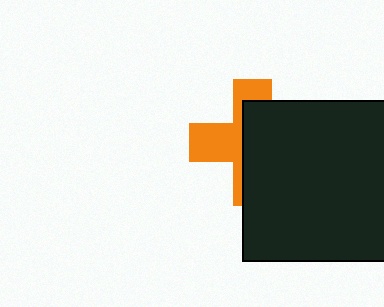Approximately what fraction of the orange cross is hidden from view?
Roughly 60% of the orange cross is hidden behind the black rectangle.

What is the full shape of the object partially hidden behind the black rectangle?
The partially hidden object is an orange cross.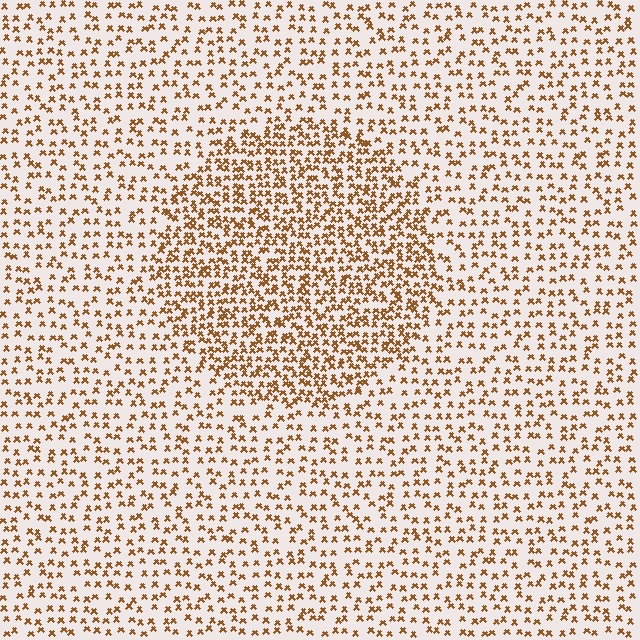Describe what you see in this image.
The image contains small brown elements arranged at two different densities. A circle-shaped region is visible where the elements are more densely packed than the surrounding area.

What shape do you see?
I see a circle.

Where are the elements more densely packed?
The elements are more densely packed inside the circle boundary.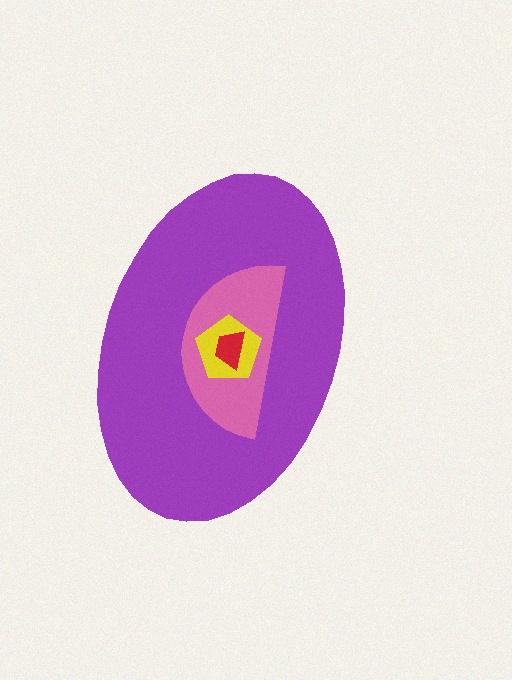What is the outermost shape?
The purple ellipse.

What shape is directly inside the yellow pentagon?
The red trapezoid.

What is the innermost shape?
The red trapezoid.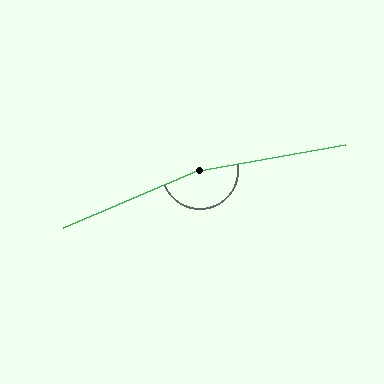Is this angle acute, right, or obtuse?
It is obtuse.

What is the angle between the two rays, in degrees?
Approximately 167 degrees.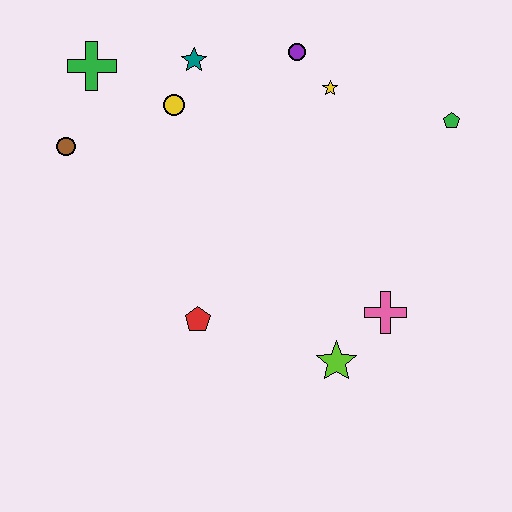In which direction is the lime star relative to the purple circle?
The lime star is below the purple circle.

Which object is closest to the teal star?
The yellow circle is closest to the teal star.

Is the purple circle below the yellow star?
No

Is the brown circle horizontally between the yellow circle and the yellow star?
No